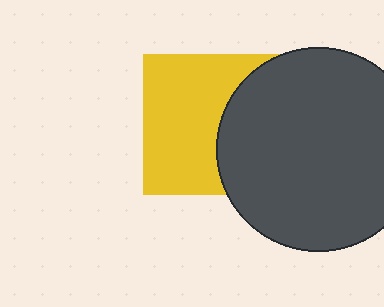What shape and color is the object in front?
The object in front is a dark gray circle.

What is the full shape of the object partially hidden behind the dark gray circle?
The partially hidden object is a yellow square.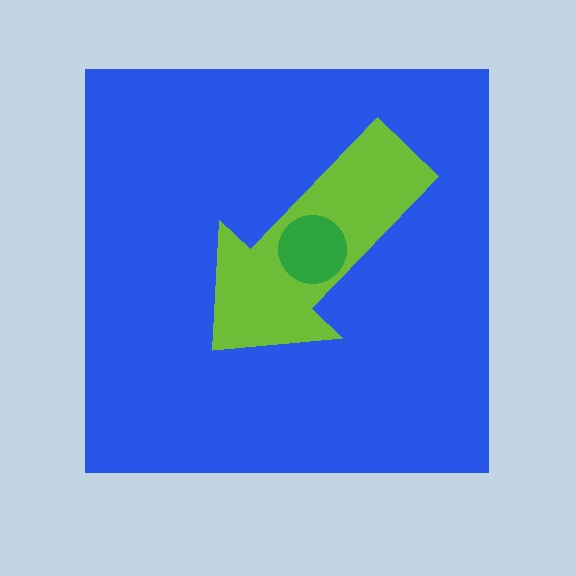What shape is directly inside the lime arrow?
The green circle.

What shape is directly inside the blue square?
The lime arrow.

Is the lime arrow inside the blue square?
Yes.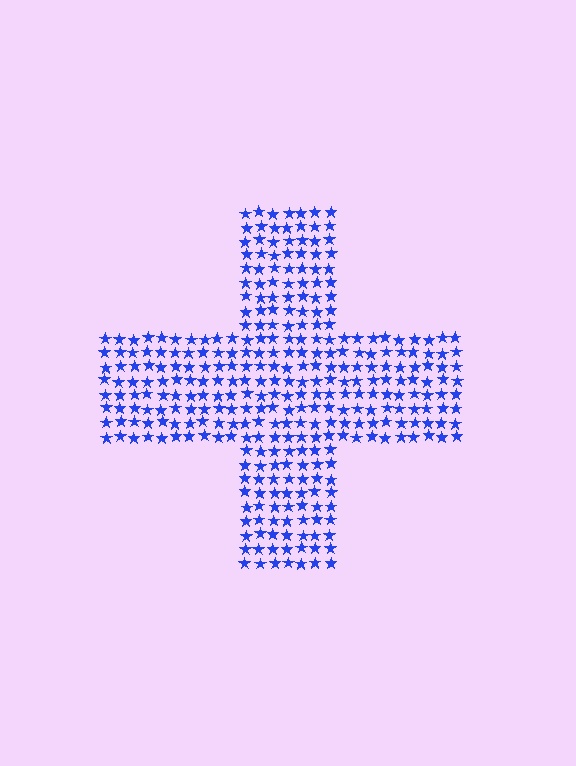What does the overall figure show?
The overall figure shows a cross.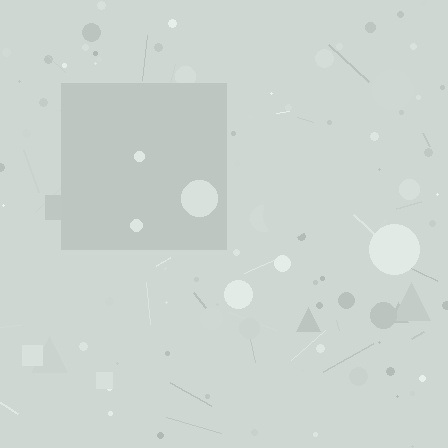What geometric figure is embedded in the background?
A square is embedded in the background.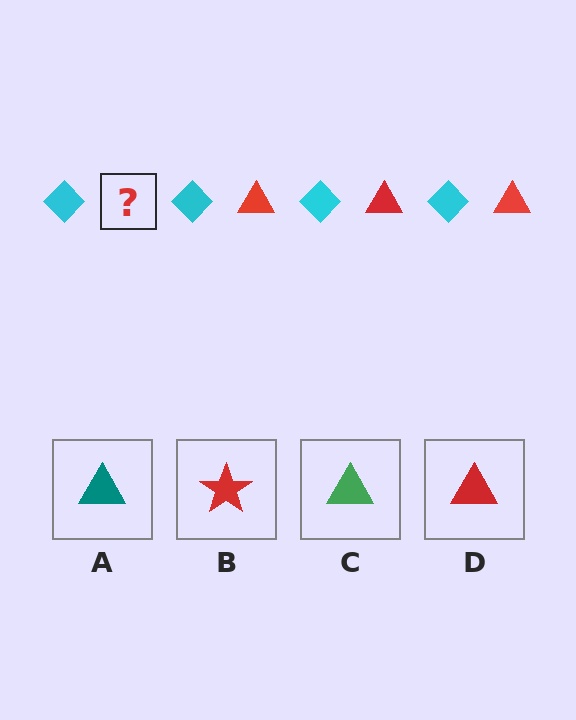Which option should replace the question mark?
Option D.